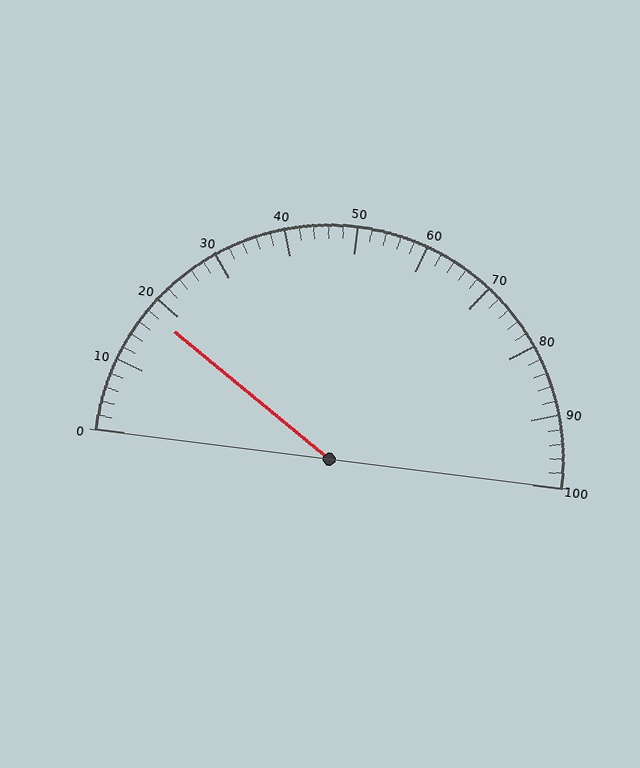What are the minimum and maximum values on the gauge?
The gauge ranges from 0 to 100.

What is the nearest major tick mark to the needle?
The nearest major tick mark is 20.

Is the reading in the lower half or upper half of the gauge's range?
The reading is in the lower half of the range (0 to 100).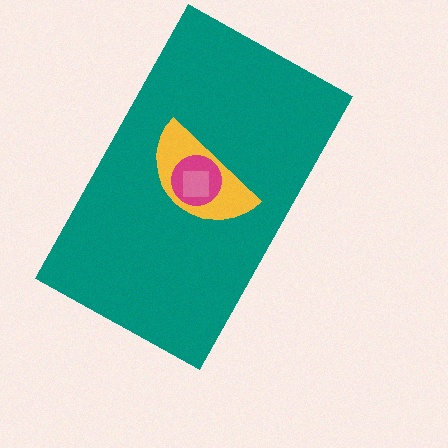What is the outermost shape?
The teal rectangle.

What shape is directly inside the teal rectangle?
The yellow semicircle.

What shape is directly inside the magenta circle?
The pink square.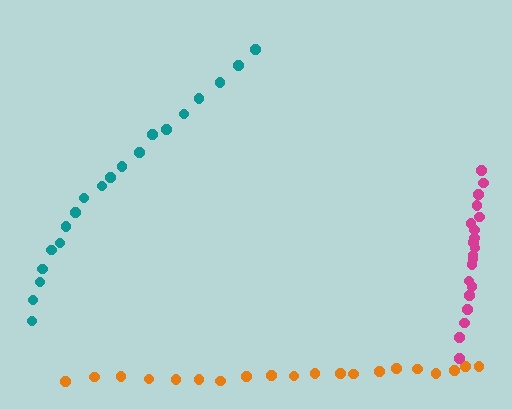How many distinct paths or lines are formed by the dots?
There are 3 distinct paths.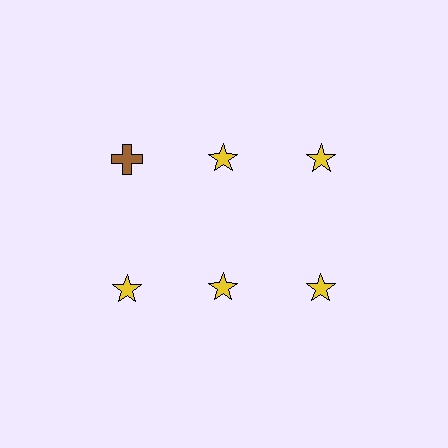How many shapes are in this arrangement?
There are 6 shapes arranged in a grid pattern.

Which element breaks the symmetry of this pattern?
The brown cross in the top row, leftmost column breaks the symmetry. All other shapes are yellow stars.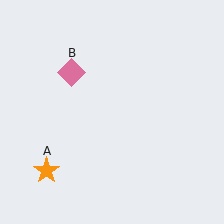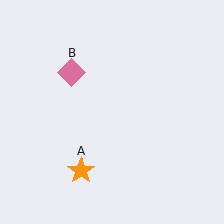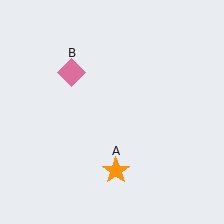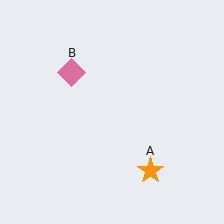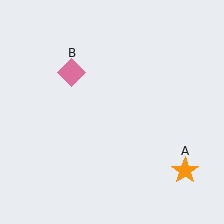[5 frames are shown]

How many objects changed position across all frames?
1 object changed position: orange star (object A).